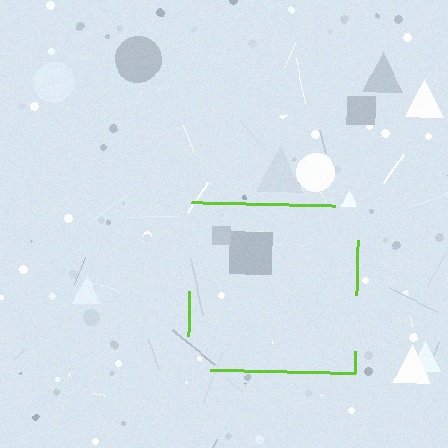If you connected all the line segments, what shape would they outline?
They would outline a square.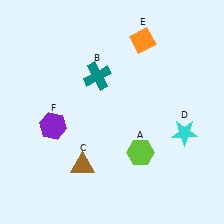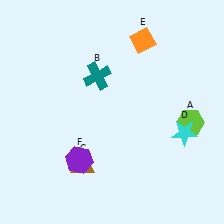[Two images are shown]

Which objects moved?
The objects that moved are: the lime hexagon (A), the purple hexagon (F).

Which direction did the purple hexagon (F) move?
The purple hexagon (F) moved down.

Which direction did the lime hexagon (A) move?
The lime hexagon (A) moved right.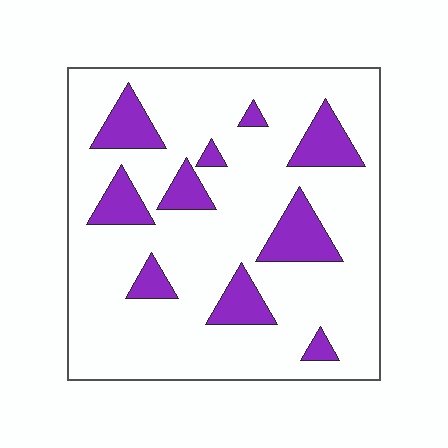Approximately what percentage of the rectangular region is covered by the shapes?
Approximately 20%.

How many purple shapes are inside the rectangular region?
10.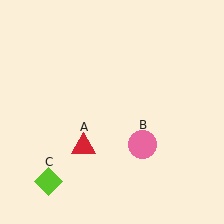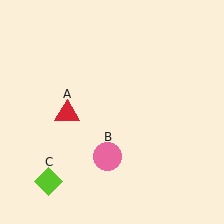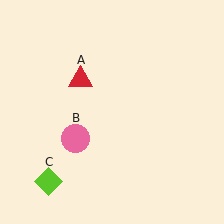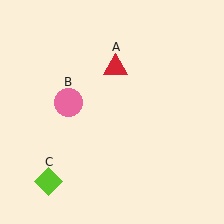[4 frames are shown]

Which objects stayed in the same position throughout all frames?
Lime diamond (object C) remained stationary.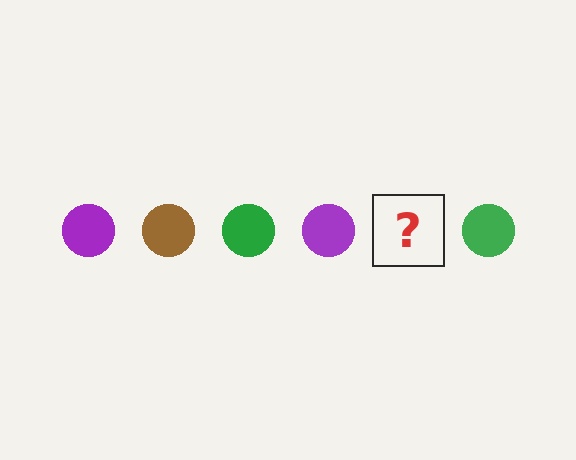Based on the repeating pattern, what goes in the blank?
The blank should be a brown circle.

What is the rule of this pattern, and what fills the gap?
The rule is that the pattern cycles through purple, brown, green circles. The gap should be filled with a brown circle.